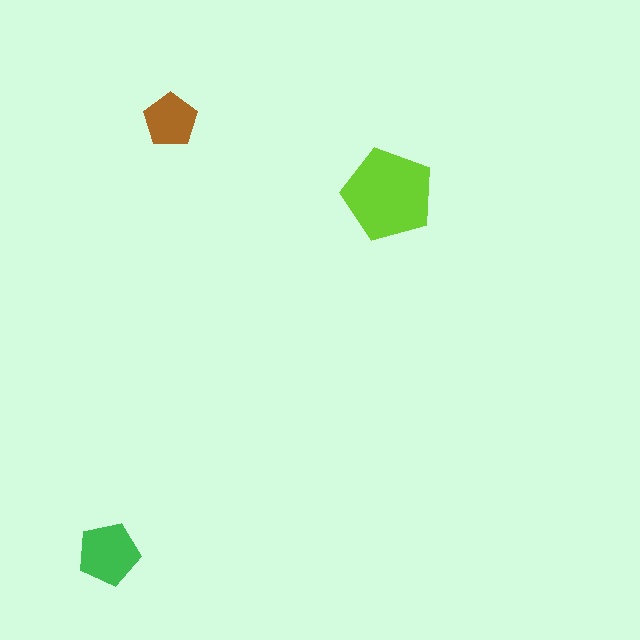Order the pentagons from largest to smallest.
the lime one, the green one, the brown one.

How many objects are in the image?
There are 3 objects in the image.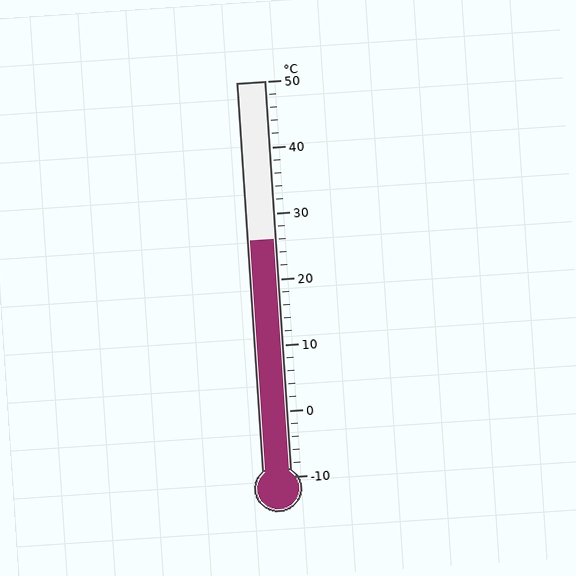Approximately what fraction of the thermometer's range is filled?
The thermometer is filled to approximately 60% of its range.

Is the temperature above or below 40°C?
The temperature is below 40°C.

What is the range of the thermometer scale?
The thermometer scale ranges from -10°C to 50°C.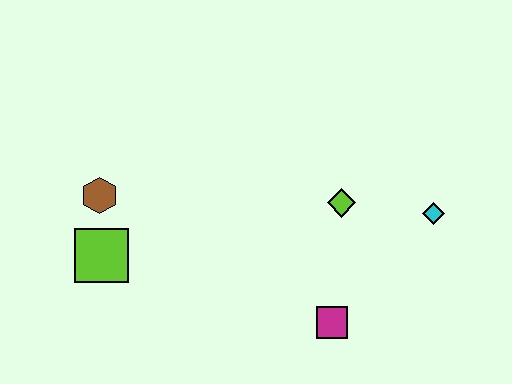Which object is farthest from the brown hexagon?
The cyan diamond is farthest from the brown hexagon.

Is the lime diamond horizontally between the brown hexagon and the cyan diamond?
Yes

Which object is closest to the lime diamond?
The cyan diamond is closest to the lime diamond.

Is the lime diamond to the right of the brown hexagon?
Yes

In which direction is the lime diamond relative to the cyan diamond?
The lime diamond is to the left of the cyan diamond.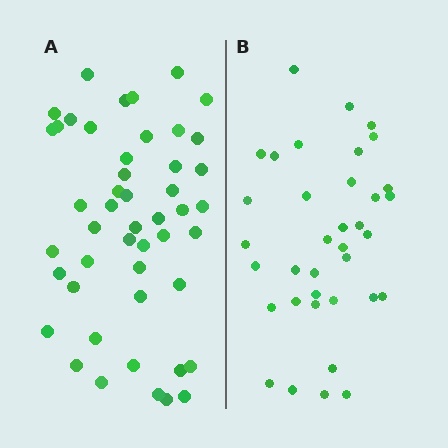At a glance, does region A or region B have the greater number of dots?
Region A (the left region) has more dots.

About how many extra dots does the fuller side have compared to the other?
Region A has roughly 12 or so more dots than region B.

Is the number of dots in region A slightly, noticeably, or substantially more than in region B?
Region A has noticeably more, but not dramatically so. The ratio is roughly 1.3 to 1.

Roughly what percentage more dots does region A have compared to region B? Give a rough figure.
About 35% more.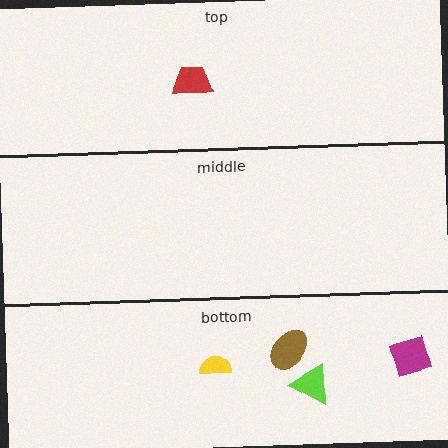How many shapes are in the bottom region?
4.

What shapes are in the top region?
The red trapezoid.